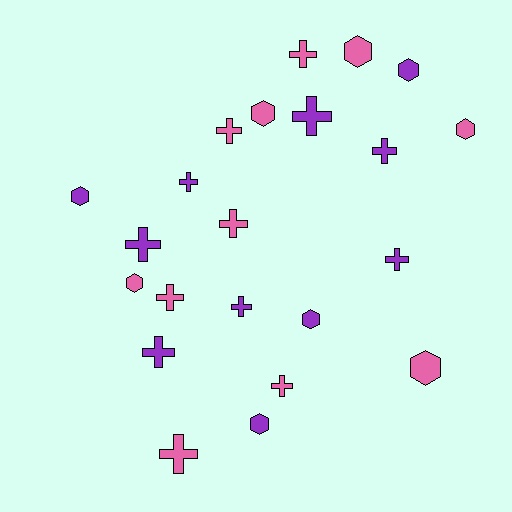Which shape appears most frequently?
Cross, with 13 objects.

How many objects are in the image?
There are 22 objects.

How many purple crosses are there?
There are 7 purple crosses.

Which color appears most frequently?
Purple, with 11 objects.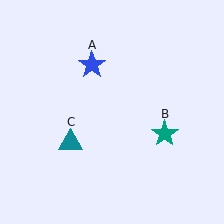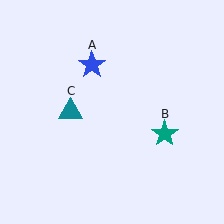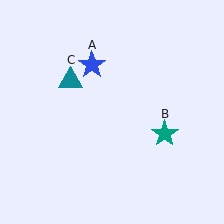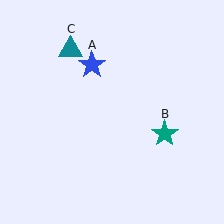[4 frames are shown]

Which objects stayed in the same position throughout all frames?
Blue star (object A) and teal star (object B) remained stationary.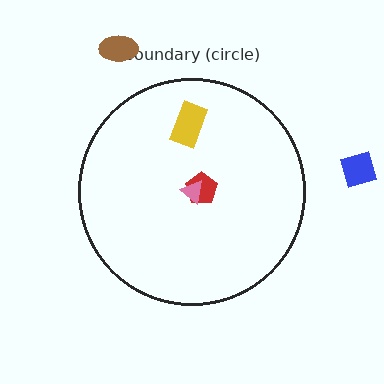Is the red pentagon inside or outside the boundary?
Inside.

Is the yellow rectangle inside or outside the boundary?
Inside.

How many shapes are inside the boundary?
3 inside, 2 outside.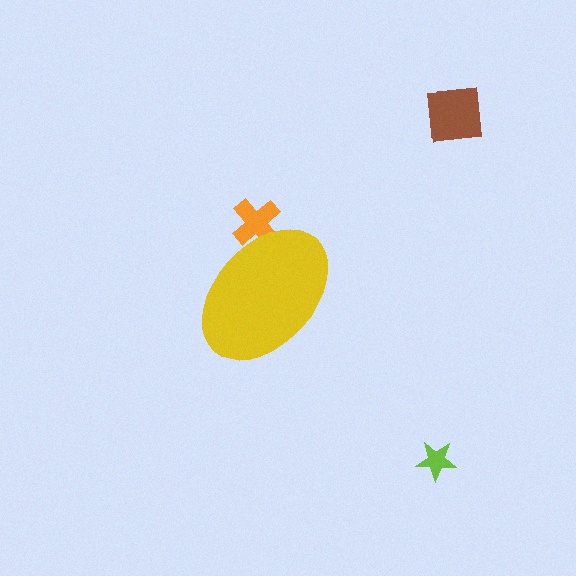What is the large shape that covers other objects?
A yellow ellipse.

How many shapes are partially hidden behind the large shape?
1 shape is partially hidden.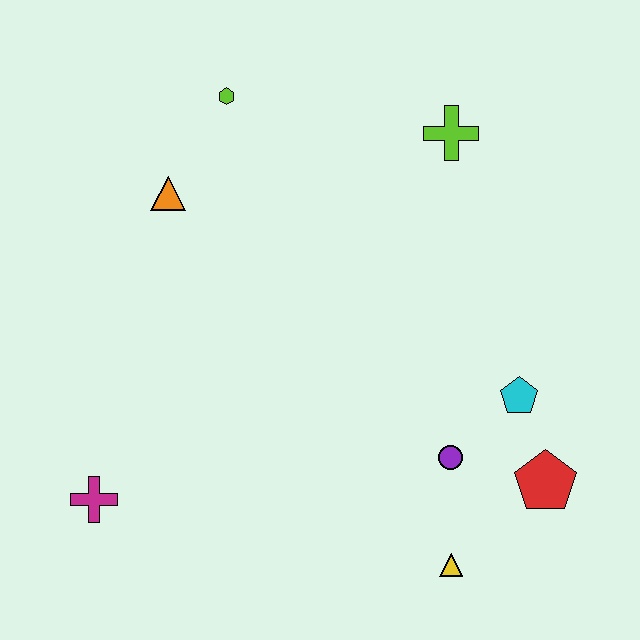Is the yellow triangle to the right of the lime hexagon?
Yes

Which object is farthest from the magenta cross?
The lime cross is farthest from the magenta cross.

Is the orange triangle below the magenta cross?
No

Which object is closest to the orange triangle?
The lime hexagon is closest to the orange triangle.